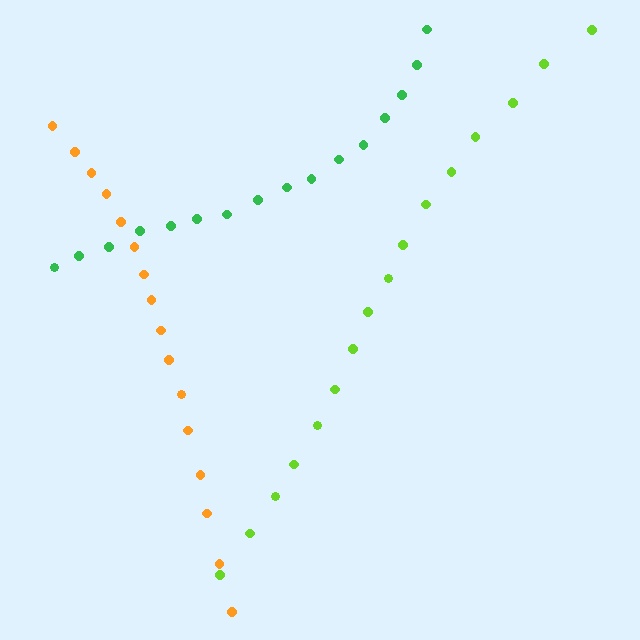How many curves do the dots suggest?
There are 3 distinct paths.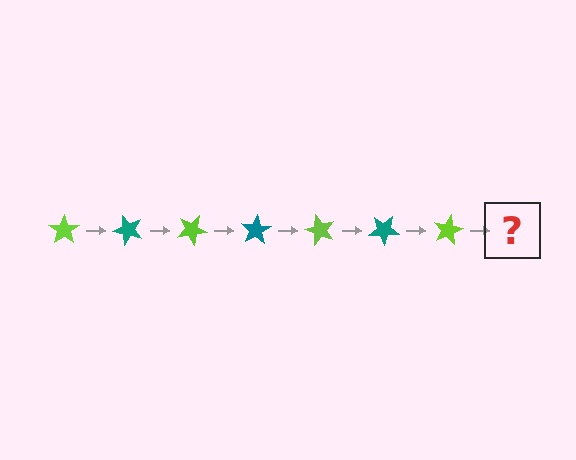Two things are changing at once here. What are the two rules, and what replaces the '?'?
The two rules are that it rotates 50 degrees each step and the color cycles through lime and teal. The '?' should be a teal star, rotated 350 degrees from the start.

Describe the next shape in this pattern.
It should be a teal star, rotated 350 degrees from the start.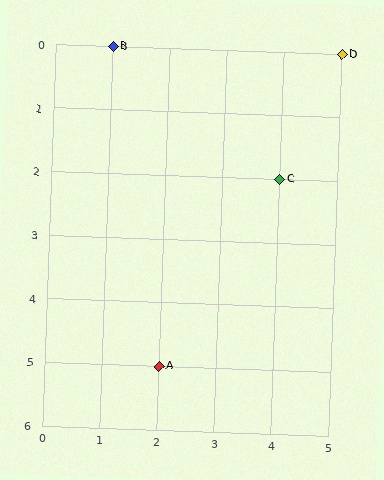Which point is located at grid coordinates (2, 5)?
Point A is at (2, 5).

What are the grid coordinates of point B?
Point B is at grid coordinates (1, 0).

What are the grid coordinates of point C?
Point C is at grid coordinates (4, 2).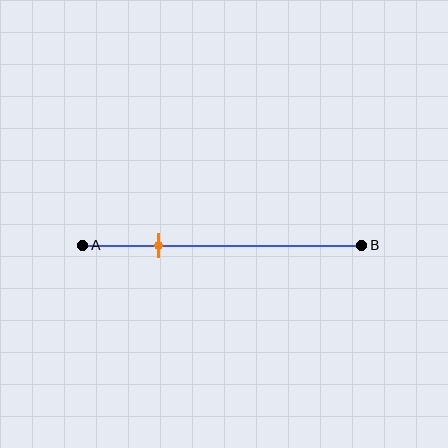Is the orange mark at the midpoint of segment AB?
No, the mark is at about 25% from A, not at the 50% midpoint.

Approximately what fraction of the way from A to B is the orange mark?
The orange mark is approximately 25% of the way from A to B.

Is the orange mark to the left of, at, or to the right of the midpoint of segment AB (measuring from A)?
The orange mark is to the left of the midpoint of segment AB.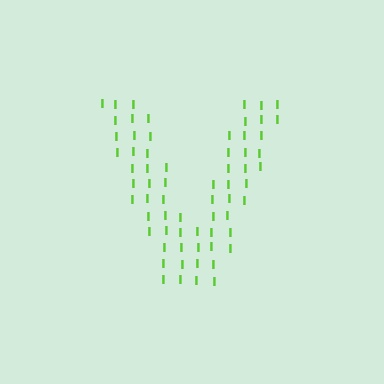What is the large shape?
The large shape is the letter V.